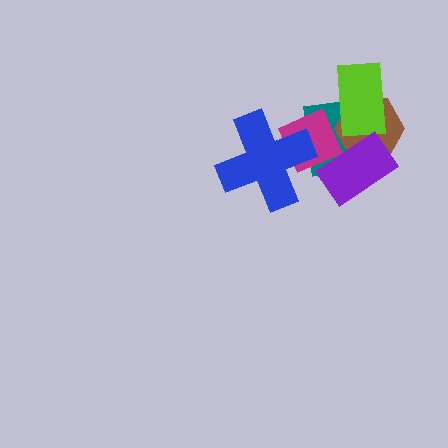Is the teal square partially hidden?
Yes, it is partially covered by another shape.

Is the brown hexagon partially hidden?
Yes, it is partially covered by another shape.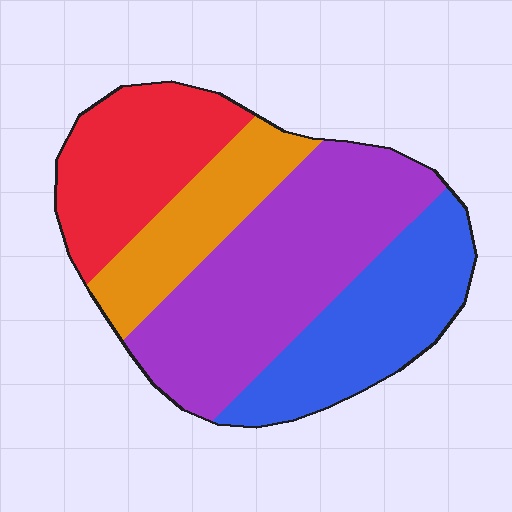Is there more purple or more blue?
Purple.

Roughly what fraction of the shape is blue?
Blue covers roughly 25% of the shape.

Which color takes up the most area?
Purple, at roughly 40%.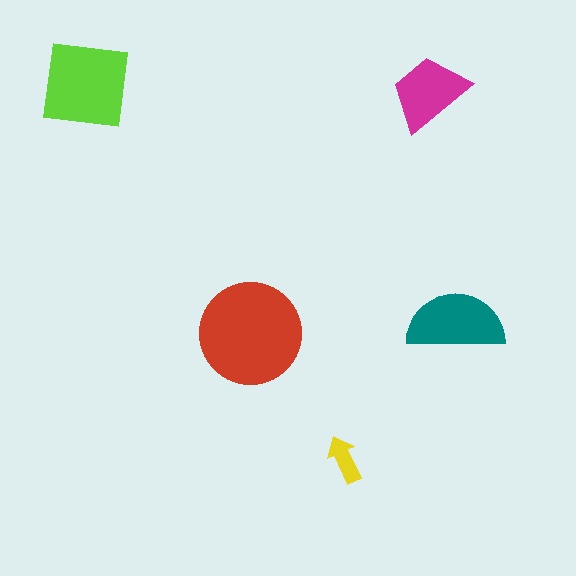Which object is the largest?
The red circle.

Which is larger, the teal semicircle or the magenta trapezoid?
The teal semicircle.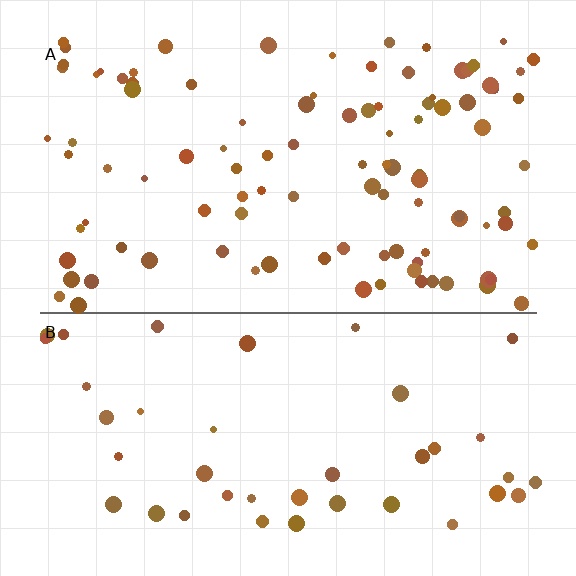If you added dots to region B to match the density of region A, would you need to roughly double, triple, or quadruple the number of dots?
Approximately double.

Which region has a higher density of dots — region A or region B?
A (the top).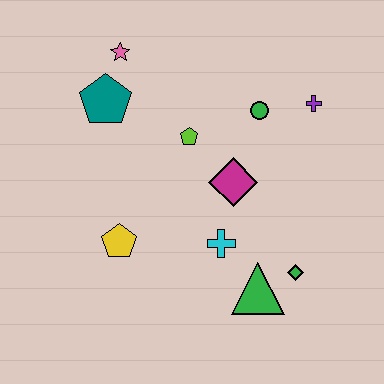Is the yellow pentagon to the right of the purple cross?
No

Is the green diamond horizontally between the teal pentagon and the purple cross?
Yes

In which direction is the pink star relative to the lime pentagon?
The pink star is above the lime pentagon.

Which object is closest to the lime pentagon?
The magenta diamond is closest to the lime pentagon.